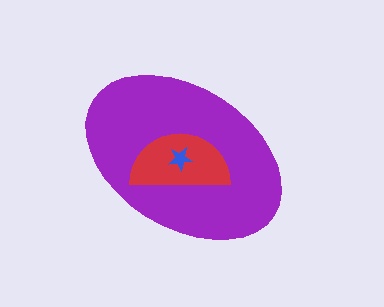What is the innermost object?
The blue star.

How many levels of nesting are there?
3.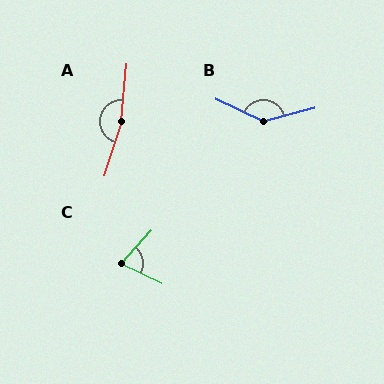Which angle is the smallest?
C, at approximately 72 degrees.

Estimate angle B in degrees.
Approximately 140 degrees.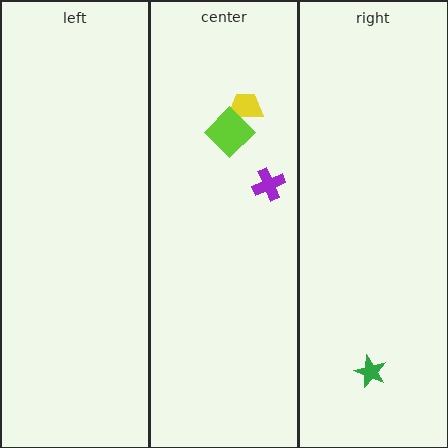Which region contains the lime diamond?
The center region.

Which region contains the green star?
The right region.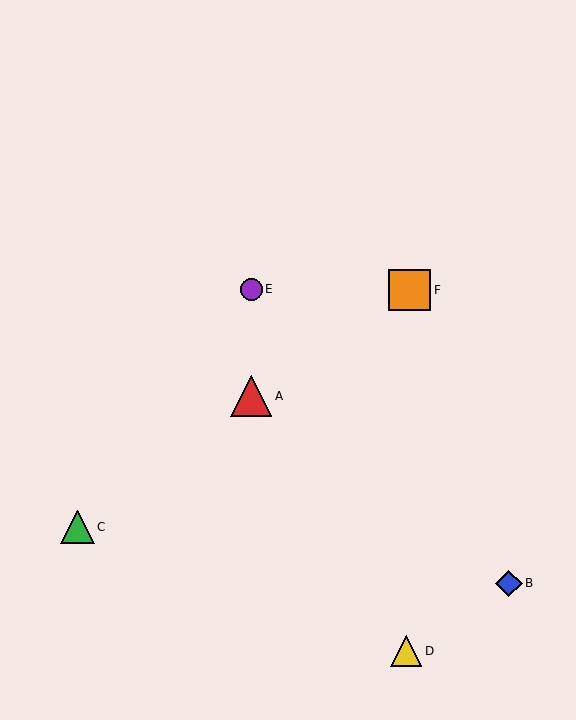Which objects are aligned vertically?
Objects A, E are aligned vertically.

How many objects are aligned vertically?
2 objects (A, E) are aligned vertically.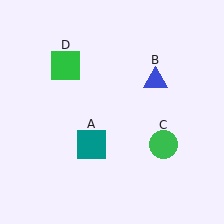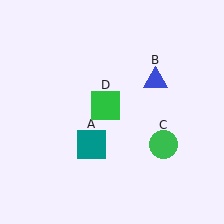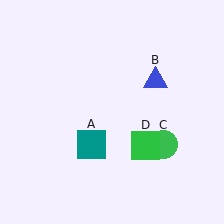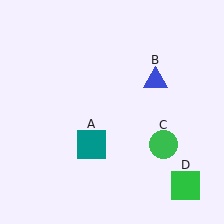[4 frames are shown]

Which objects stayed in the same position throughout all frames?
Teal square (object A) and blue triangle (object B) and green circle (object C) remained stationary.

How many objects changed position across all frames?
1 object changed position: green square (object D).